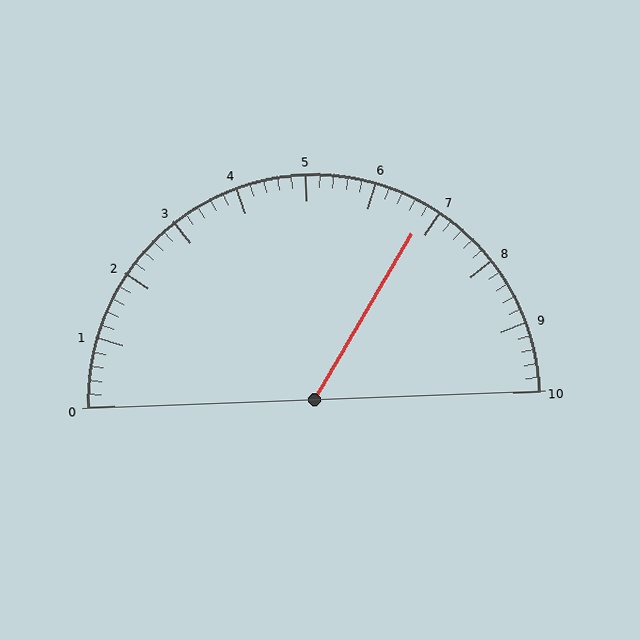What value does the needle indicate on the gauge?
The needle indicates approximately 6.8.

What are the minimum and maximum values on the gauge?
The gauge ranges from 0 to 10.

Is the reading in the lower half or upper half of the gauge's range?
The reading is in the upper half of the range (0 to 10).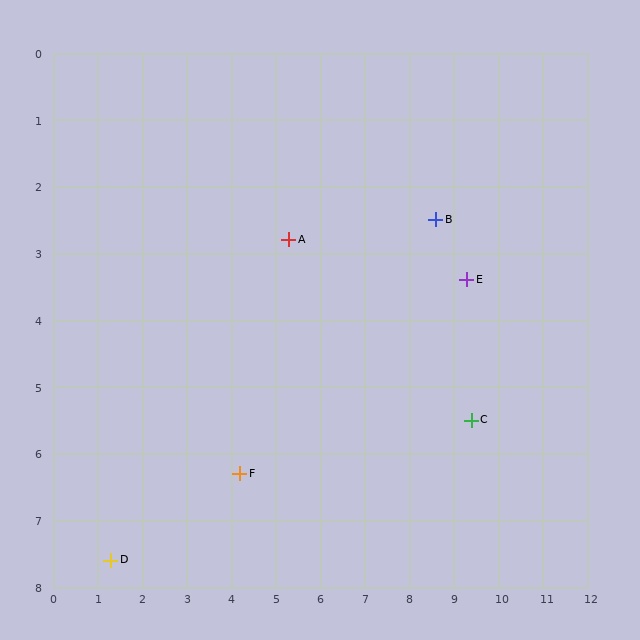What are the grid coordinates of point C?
Point C is at approximately (9.4, 5.5).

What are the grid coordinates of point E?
Point E is at approximately (9.3, 3.4).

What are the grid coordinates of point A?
Point A is at approximately (5.3, 2.8).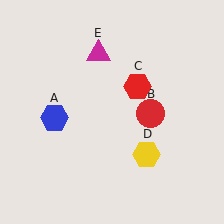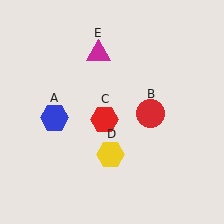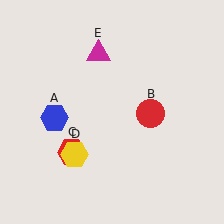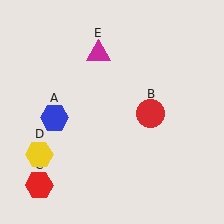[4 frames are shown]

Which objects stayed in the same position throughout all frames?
Blue hexagon (object A) and red circle (object B) and magenta triangle (object E) remained stationary.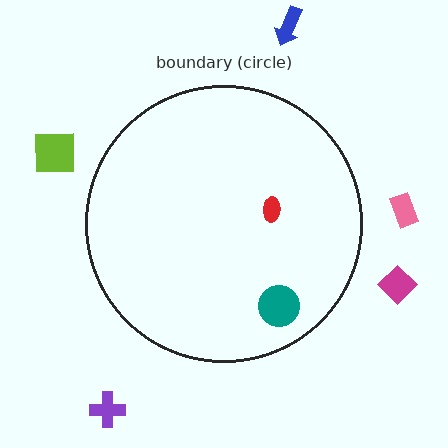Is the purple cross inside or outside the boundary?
Outside.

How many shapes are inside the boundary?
2 inside, 5 outside.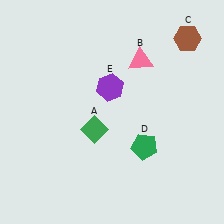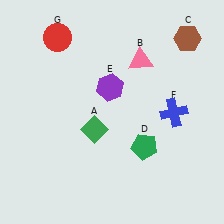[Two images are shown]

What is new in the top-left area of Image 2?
A red circle (G) was added in the top-left area of Image 2.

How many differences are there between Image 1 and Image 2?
There are 2 differences between the two images.